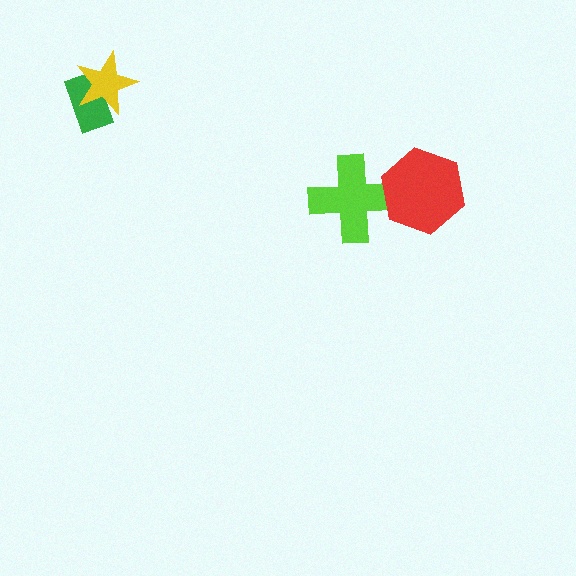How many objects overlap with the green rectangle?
1 object overlaps with the green rectangle.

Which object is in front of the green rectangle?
The yellow star is in front of the green rectangle.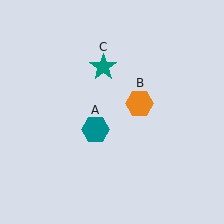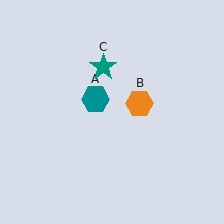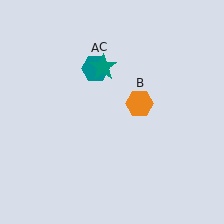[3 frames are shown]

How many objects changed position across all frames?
1 object changed position: teal hexagon (object A).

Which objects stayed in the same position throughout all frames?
Orange hexagon (object B) and teal star (object C) remained stationary.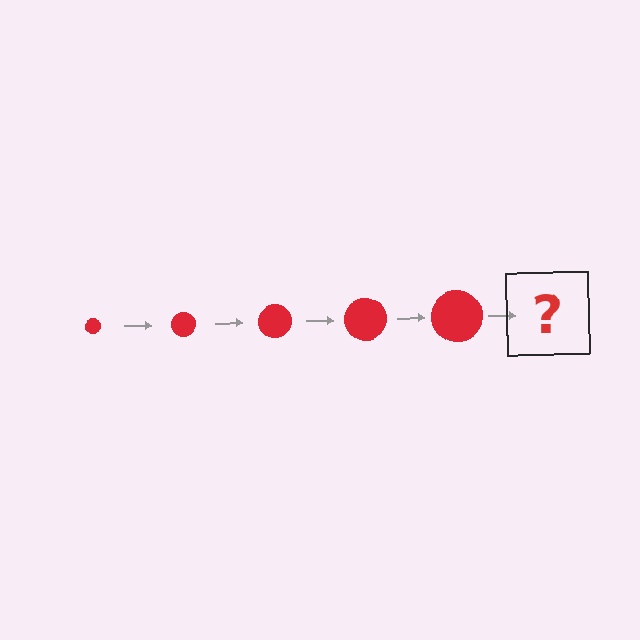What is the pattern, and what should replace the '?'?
The pattern is that the circle gets progressively larger each step. The '?' should be a red circle, larger than the previous one.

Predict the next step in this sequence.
The next step is a red circle, larger than the previous one.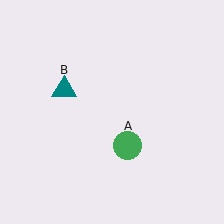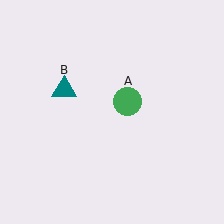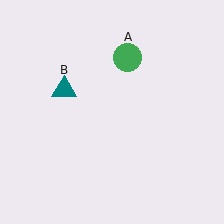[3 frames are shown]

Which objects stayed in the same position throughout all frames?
Teal triangle (object B) remained stationary.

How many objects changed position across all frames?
1 object changed position: green circle (object A).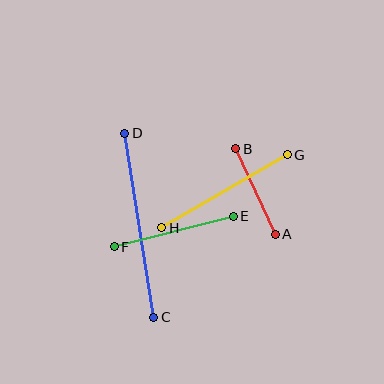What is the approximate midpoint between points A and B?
The midpoint is at approximately (255, 192) pixels.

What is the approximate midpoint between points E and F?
The midpoint is at approximately (174, 232) pixels.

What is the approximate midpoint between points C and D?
The midpoint is at approximately (139, 225) pixels.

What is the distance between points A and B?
The distance is approximately 94 pixels.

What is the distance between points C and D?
The distance is approximately 186 pixels.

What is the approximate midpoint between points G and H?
The midpoint is at approximately (224, 191) pixels.